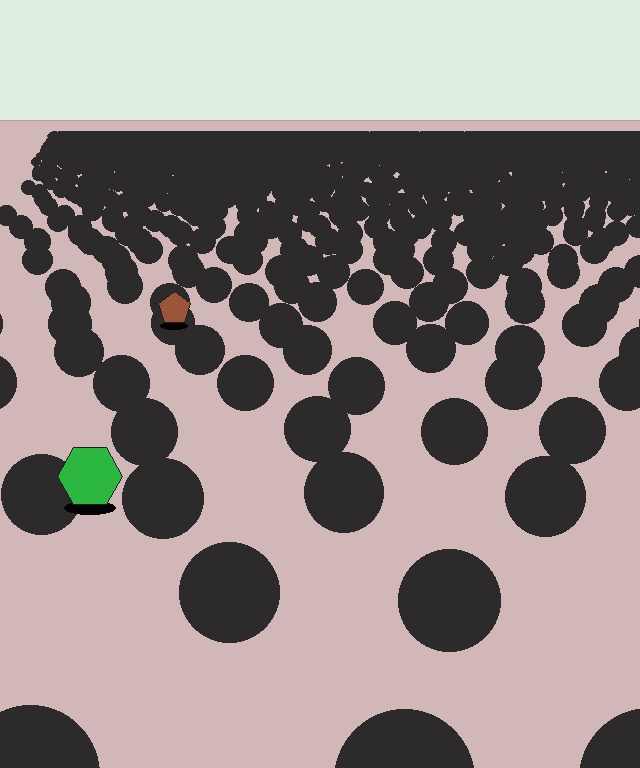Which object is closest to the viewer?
The green hexagon is closest. The texture marks near it are larger and more spread out.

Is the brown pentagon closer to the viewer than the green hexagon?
No. The green hexagon is closer — you can tell from the texture gradient: the ground texture is coarser near it.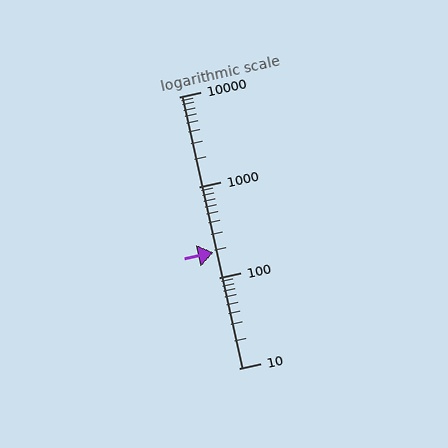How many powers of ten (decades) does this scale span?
The scale spans 3 decades, from 10 to 10000.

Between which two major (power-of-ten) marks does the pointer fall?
The pointer is between 100 and 1000.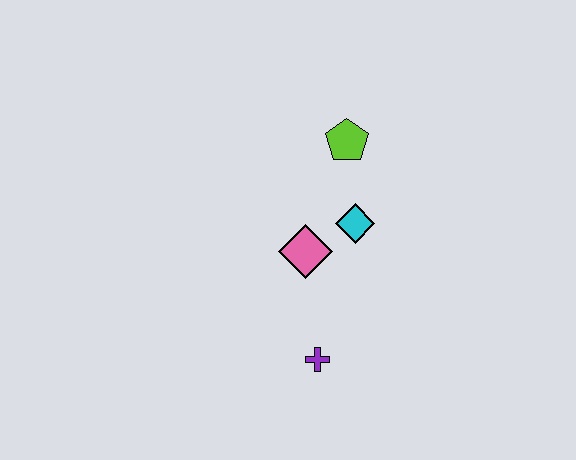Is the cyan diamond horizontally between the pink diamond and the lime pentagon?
No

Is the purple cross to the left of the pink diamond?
No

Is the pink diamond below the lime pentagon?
Yes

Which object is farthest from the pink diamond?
The lime pentagon is farthest from the pink diamond.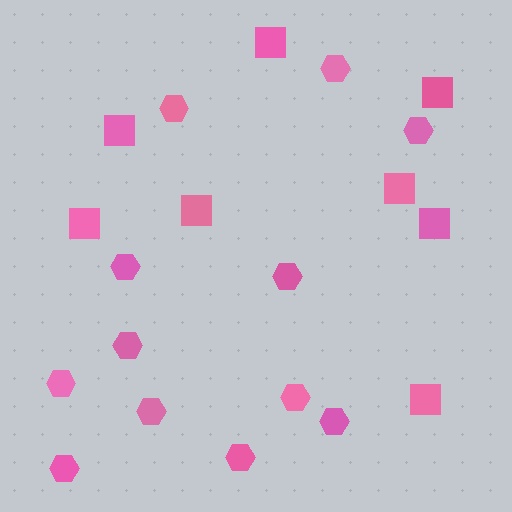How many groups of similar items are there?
There are 2 groups: one group of hexagons (12) and one group of squares (8).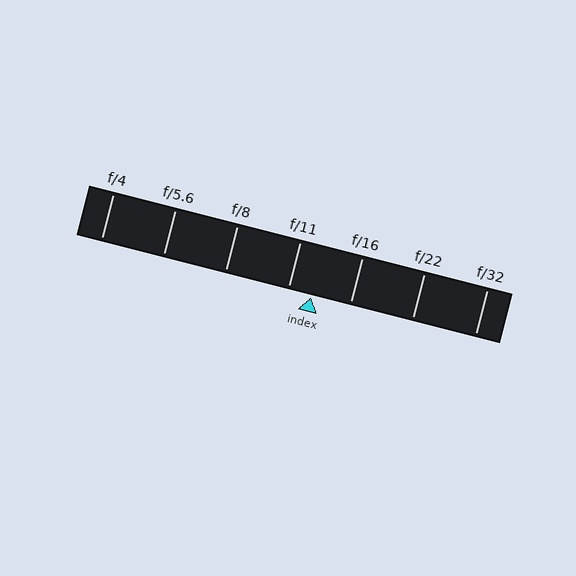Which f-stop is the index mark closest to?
The index mark is closest to f/11.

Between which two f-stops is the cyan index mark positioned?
The index mark is between f/11 and f/16.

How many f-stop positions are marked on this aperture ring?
There are 7 f-stop positions marked.